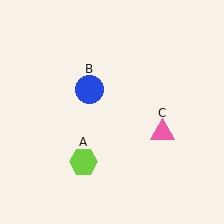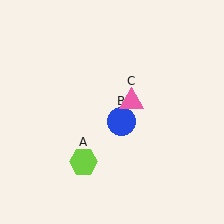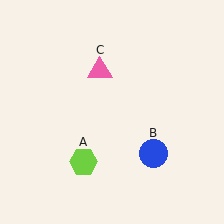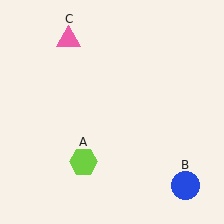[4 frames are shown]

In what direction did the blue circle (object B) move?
The blue circle (object B) moved down and to the right.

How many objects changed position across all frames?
2 objects changed position: blue circle (object B), pink triangle (object C).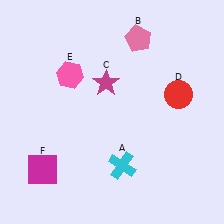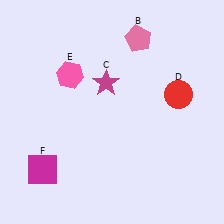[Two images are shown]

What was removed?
The cyan cross (A) was removed in Image 2.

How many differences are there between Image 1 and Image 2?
There is 1 difference between the two images.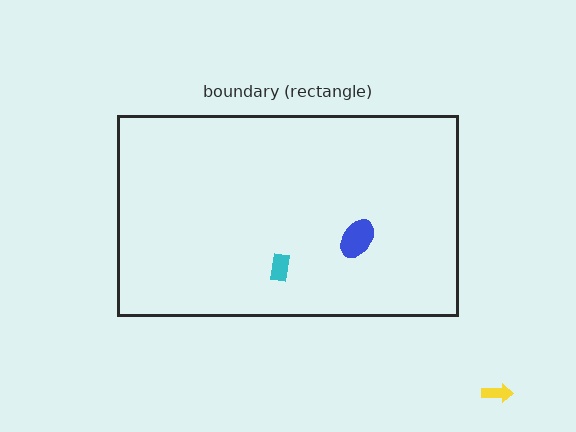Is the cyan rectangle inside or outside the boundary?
Inside.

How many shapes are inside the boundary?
2 inside, 1 outside.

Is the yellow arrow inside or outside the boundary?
Outside.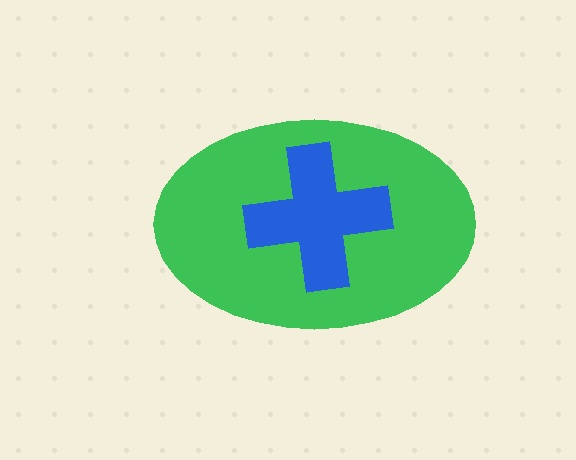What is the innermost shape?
The blue cross.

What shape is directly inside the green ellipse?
The blue cross.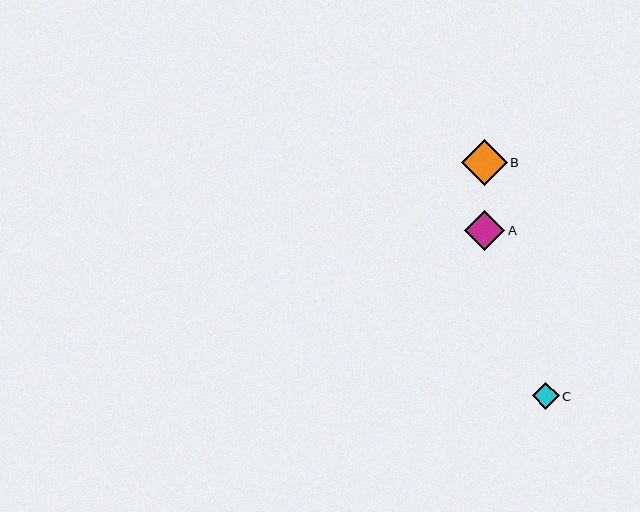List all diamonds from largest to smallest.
From largest to smallest: B, A, C.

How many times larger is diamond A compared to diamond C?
Diamond A is approximately 1.5 times the size of diamond C.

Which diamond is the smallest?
Diamond C is the smallest with a size of approximately 27 pixels.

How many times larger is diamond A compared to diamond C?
Diamond A is approximately 1.5 times the size of diamond C.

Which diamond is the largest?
Diamond B is the largest with a size of approximately 46 pixels.